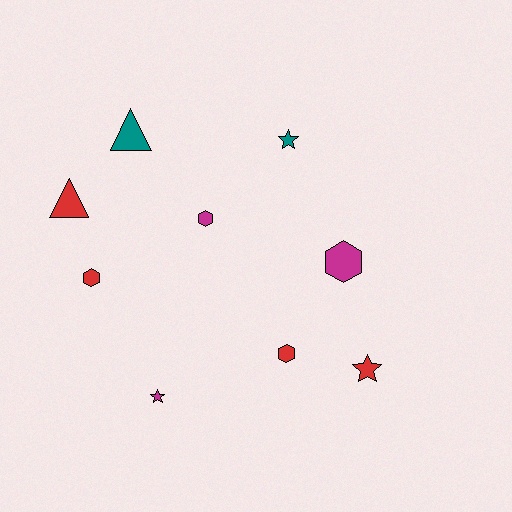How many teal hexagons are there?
There are no teal hexagons.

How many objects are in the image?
There are 9 objects.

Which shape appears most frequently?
Hexagon, with 4 objects.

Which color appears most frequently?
Red, with 4 objects.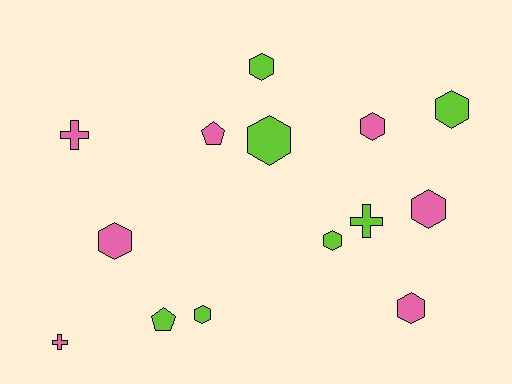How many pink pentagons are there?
There is 1 pink pentagon.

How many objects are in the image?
There are 14 objects.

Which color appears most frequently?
Pink, with 7 objects.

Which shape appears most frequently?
Hexagon, with 9 objects.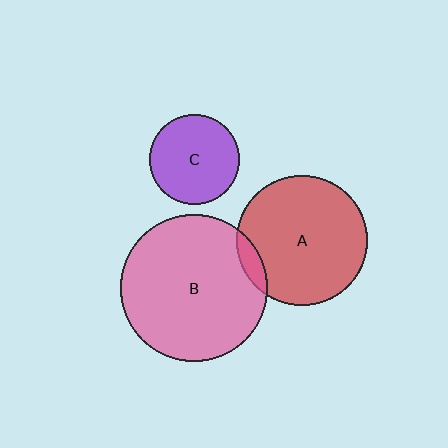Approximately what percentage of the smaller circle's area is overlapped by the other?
Approximately 5%.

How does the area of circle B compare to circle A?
Approximately 1.3 times.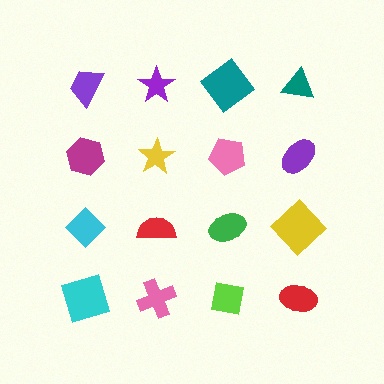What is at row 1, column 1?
A purple trapezoid.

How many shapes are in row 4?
4 shapes.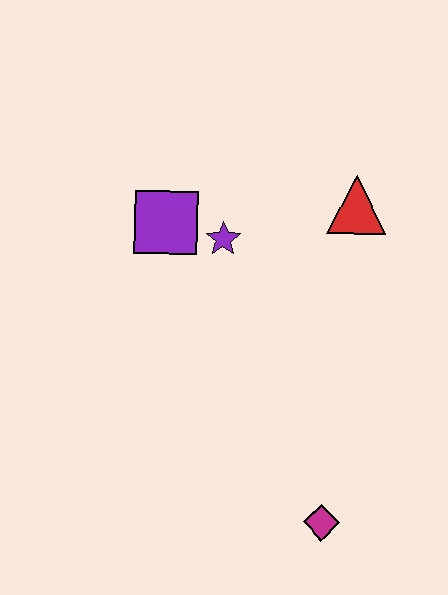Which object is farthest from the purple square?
The magenta diamond is farthest from the purple square.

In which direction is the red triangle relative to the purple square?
The red triangle is to the right of the purple square.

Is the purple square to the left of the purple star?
Yes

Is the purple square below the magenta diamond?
No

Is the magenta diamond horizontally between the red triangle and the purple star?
Yes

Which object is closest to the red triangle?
The purple star is closest to the red triangle.